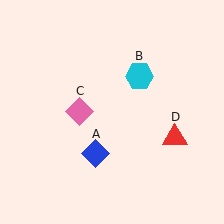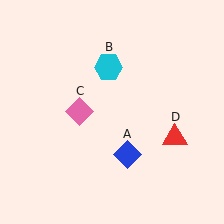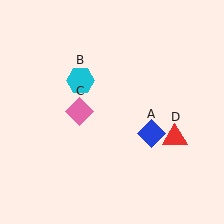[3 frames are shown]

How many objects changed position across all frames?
2 objects changed position: blue diamond (object A), cyan hexagon (object B).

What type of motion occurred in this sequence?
The blue diamond (object A), cyan hexagon (object B) rotated counterclockwise around the center of the scene.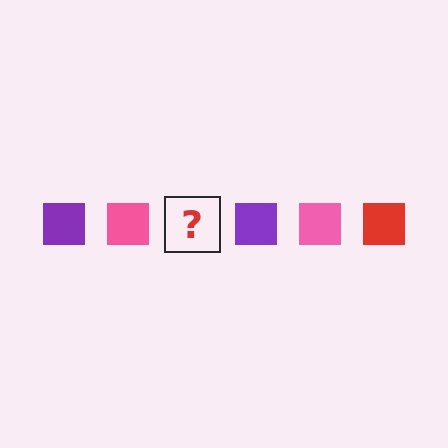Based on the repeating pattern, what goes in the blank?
The blank should be a red square.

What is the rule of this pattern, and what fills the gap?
The rule is that the pattern cycles through purple, pink, red squares. The gap should be filled with a red square.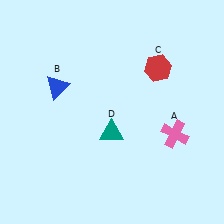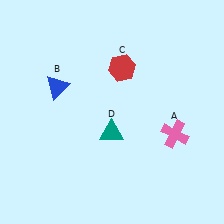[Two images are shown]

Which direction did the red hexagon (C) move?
The red hexagon (C) moved left.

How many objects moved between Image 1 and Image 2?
1 object moved between the two images.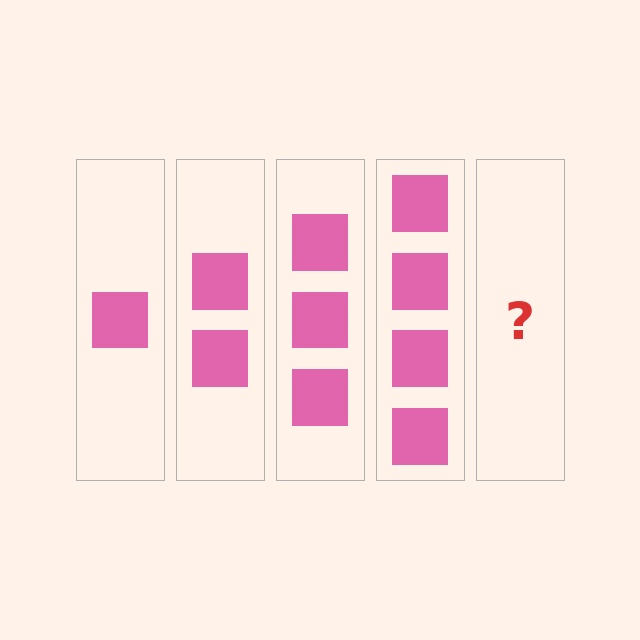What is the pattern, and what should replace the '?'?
The pattern is that each step adds one more square. The '?' should be 5 squares.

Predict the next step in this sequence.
The next step is 5 squares.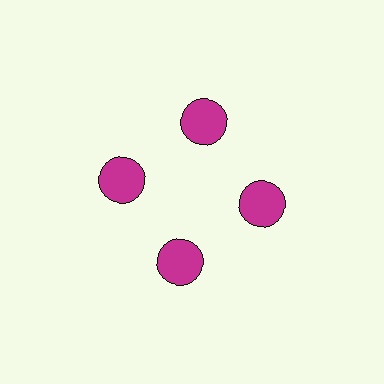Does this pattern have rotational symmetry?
Yes, this pattern has 4-fold rotational symmetry. It looks the same after rotating 90 degrees around the center.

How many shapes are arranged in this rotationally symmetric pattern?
There are 4 shapes, arranged in 4 groups of 1.